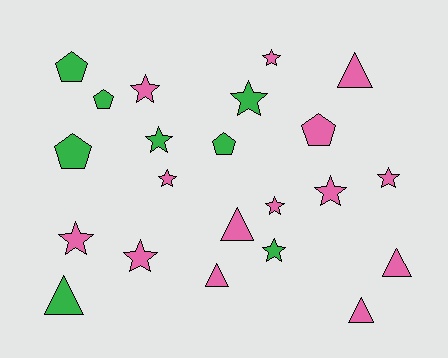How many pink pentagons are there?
There is 1 pink pentagon.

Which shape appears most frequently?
Star, with 11 objects.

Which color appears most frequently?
Pink, with 14 objects.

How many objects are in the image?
There are 22 objects.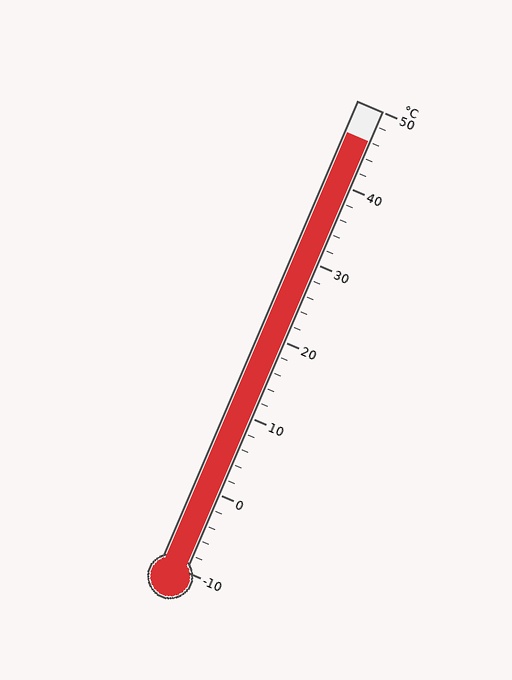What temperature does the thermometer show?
The thermometer shows approximately 46°C.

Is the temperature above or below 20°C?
The temperature is above 20°C.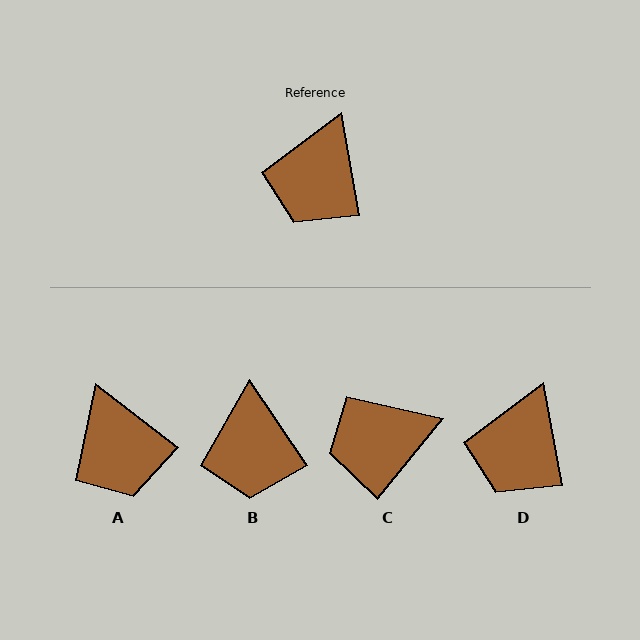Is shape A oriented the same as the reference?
No, it is off by about 42 degrees.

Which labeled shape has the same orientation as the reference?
D.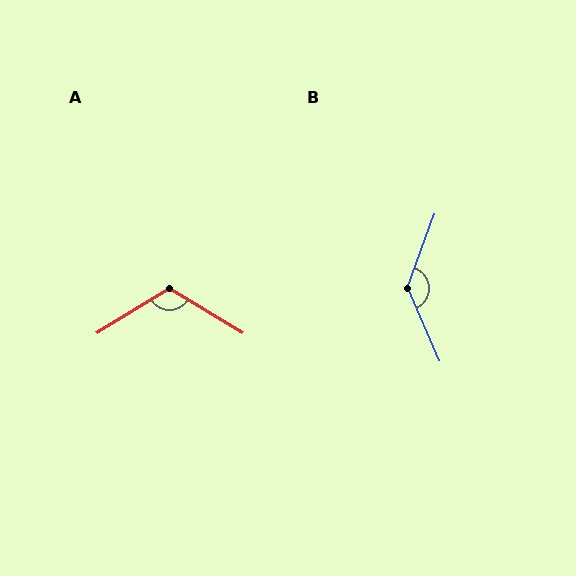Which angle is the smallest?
A, at approximately 118 degrees.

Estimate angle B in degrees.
Approximately 136 degrees.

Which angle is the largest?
B, at approximately 136 degrees.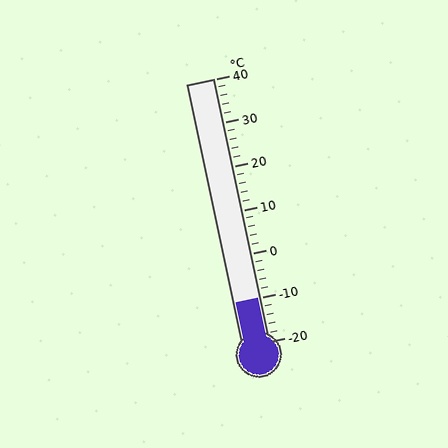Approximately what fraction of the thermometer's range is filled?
The thermometer is filled to approximately 15% of its range.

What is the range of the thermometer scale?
The thermometer scale ranges from -20°C to 40°C.